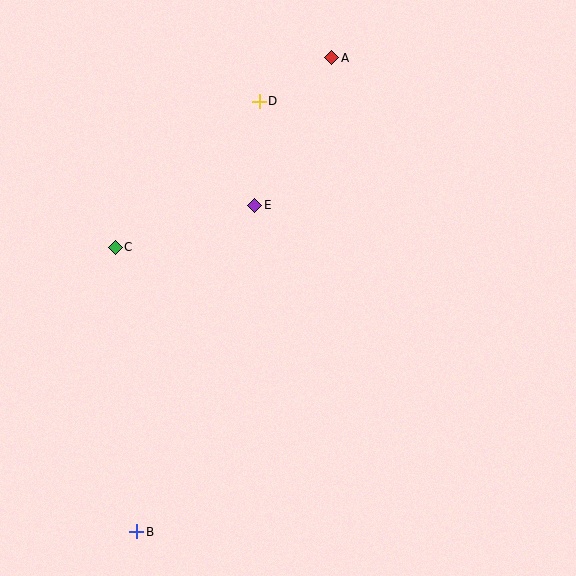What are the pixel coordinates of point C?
Point C is at (115, 247).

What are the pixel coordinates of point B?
Point B is at (137, 532).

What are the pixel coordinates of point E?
Point E is at (255, 205).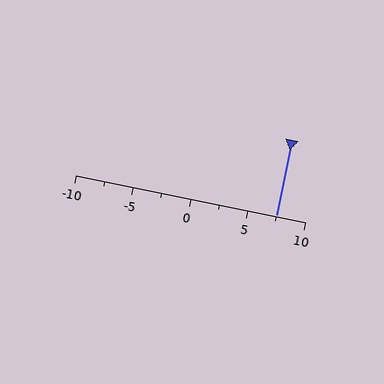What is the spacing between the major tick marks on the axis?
The major ticks are spaced 5 apart.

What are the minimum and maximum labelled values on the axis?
The axis runs from -10 to 10.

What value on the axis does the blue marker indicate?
The marker indicates approximately 7.5.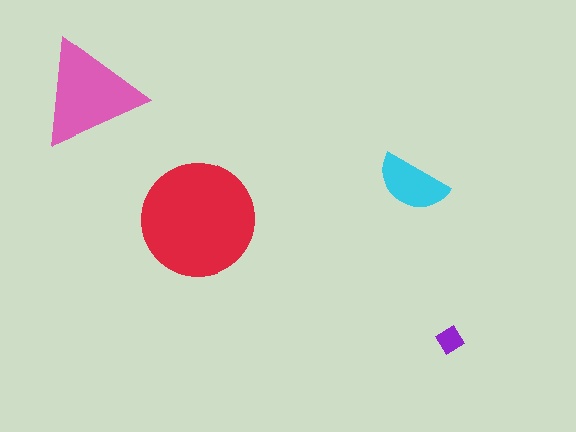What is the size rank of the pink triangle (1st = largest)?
2nd.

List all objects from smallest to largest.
The purple diamond, the cyan semicircle, the pink triangle, the red circle.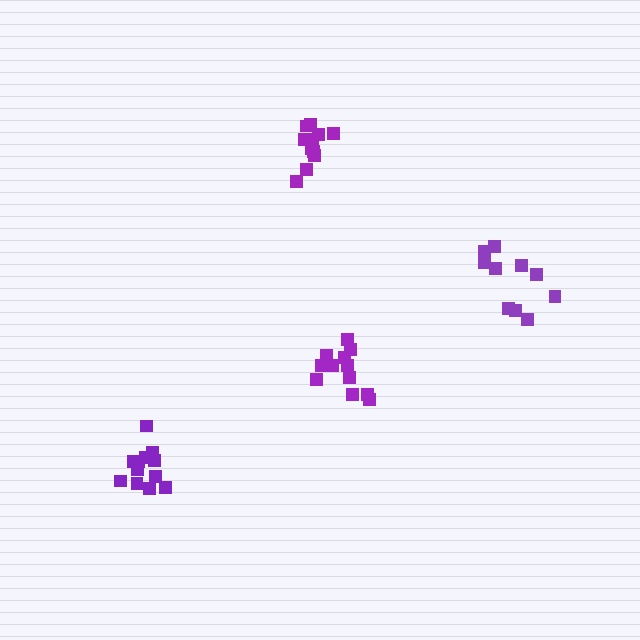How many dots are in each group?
Group 1: 12 dots, Group 2: 12 dots, Group 3: 11 dots, Group 4: 10 dots (45 total).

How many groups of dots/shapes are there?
There are 4 groups.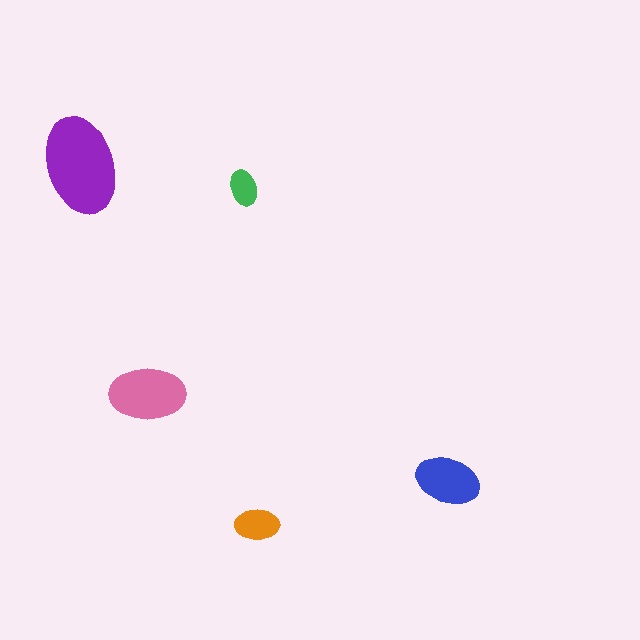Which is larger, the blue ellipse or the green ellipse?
The blue one.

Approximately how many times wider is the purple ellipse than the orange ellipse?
About 2 times wider.